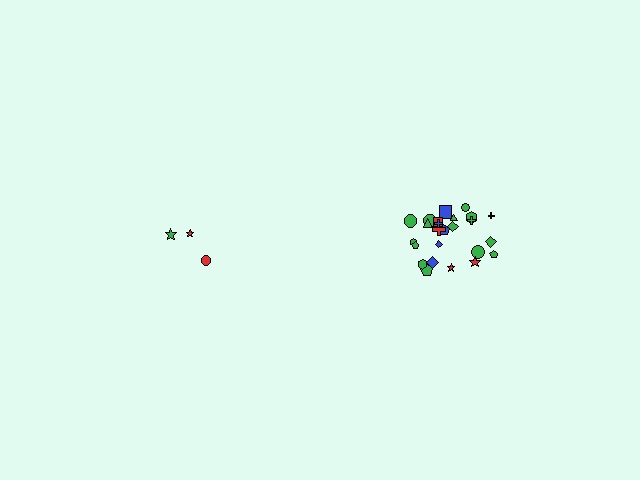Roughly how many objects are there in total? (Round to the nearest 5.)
Roughly 30 objects in total.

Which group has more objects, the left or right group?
The right group.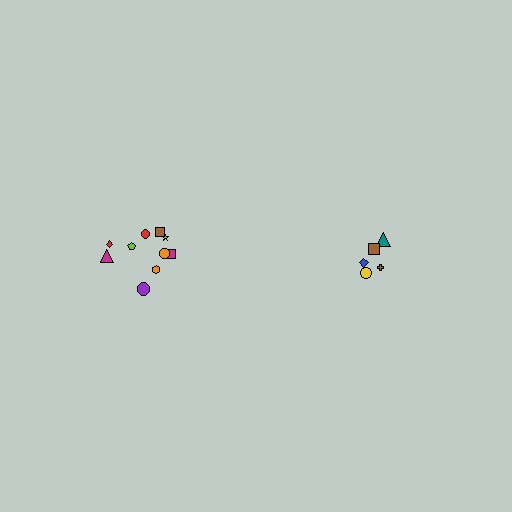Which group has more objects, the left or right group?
The left group.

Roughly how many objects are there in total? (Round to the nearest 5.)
Roughly 15 objects in total.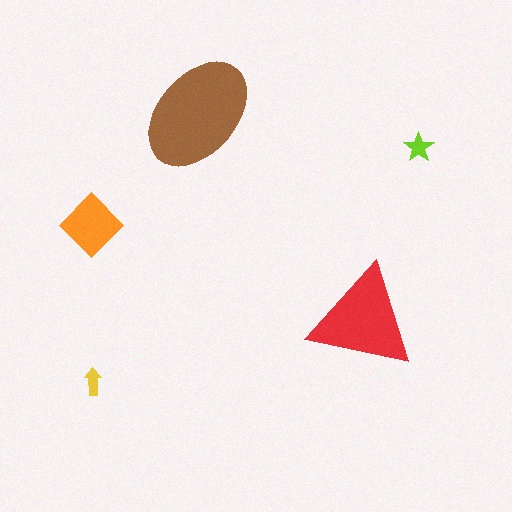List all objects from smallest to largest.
The yellow arrow, the lime star, the orange diamond, the red triangle, the brown ellipse.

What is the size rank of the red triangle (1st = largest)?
2nd.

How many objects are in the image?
There are 5 objects in the image.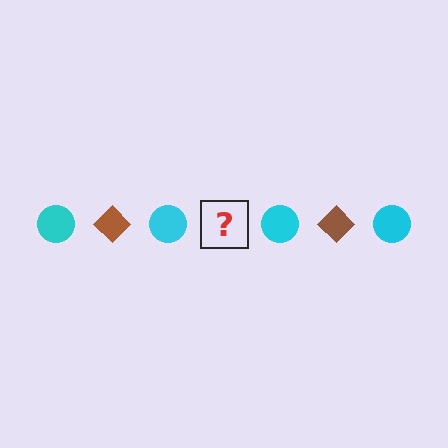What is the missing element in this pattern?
The missing element is a brown diamond.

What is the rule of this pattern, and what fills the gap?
The rule is that the pattern alternates between cyan circle and brown diamond. The gap should be filled with a brown diamond.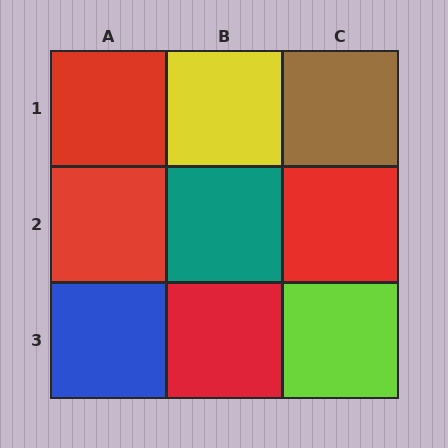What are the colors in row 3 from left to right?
Blue, red, lime.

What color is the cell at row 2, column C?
Red.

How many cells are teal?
1 cell is teal.